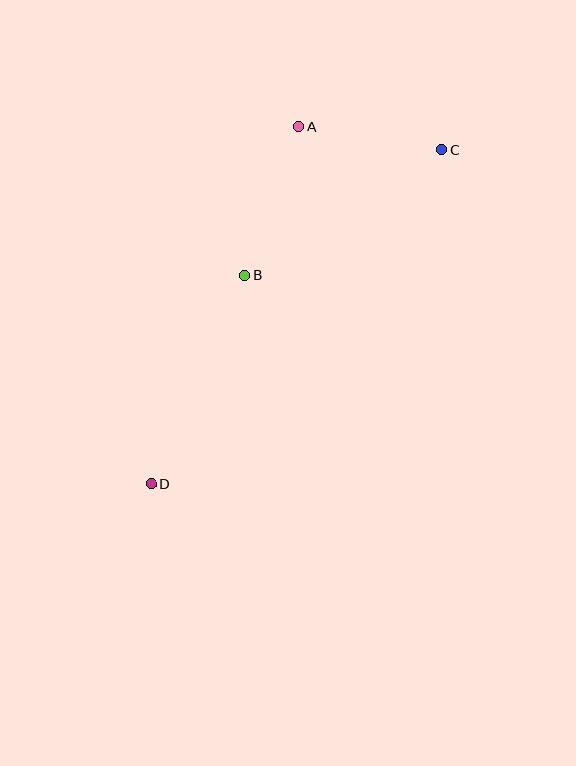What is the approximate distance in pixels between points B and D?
The distance between B and D is approximately 228 pixels.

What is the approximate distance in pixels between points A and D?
The distance between A and D is approximately 386 pixels.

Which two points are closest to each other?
Points A and C are closest to each other.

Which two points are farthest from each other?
Points C and D are farthest from each other.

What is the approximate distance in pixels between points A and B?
The distance between A and B is approximately 158 pixels.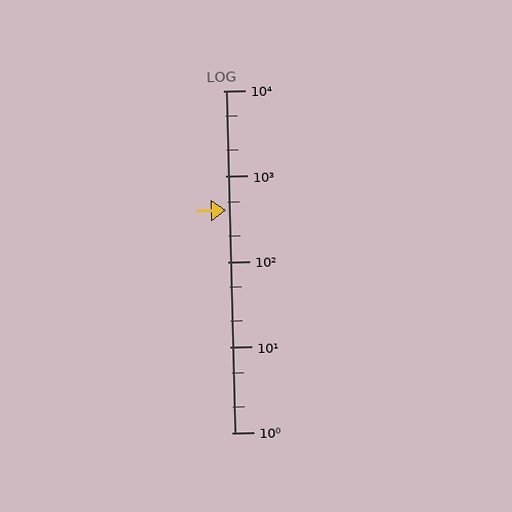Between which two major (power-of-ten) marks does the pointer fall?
The pointer is between 100 and 1000.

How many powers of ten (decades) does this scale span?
The scale spans 4 decades, from 1 to 10000.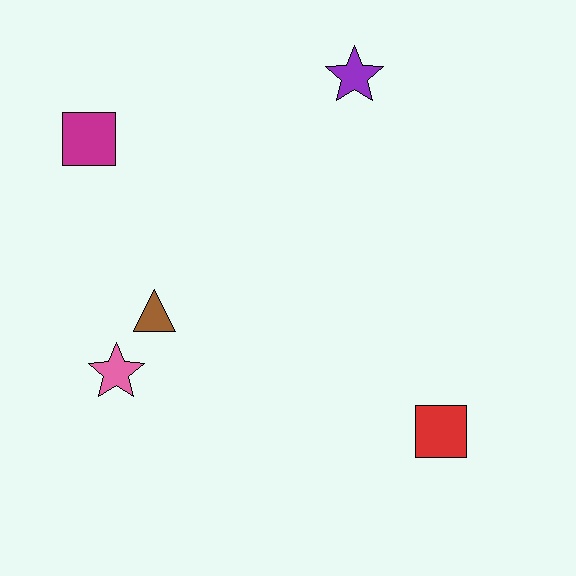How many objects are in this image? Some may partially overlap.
There are 5 objects.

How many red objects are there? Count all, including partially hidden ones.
There is 1 red object.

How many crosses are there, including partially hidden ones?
There are no crosses.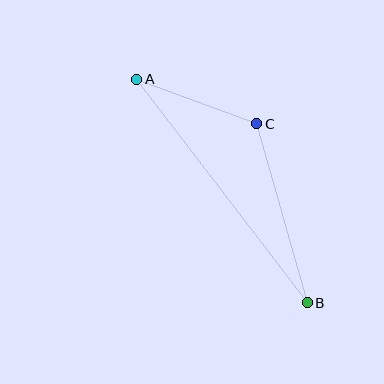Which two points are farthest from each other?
Points A and B are farthest from each other.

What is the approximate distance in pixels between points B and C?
The distance between B and C is approximately 186 pixels.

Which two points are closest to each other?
Points A and C are closest to each other.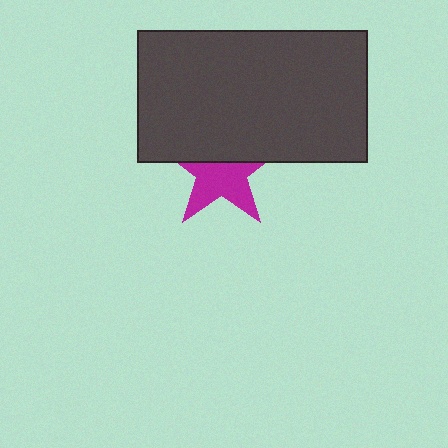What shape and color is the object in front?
The object in front is a dark gray rectangle.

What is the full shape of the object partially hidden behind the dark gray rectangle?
The partially hidden object is a magenta star.